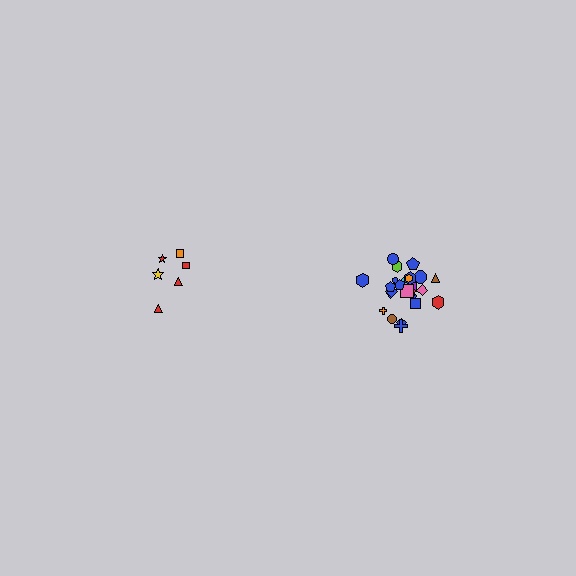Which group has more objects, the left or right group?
The right group.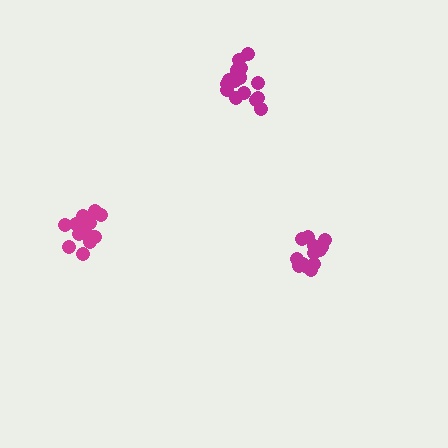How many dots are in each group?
Group 1: 15 dots, Group 2: 15 dots, Group 3: 16 dots (46 total).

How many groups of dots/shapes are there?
There are 3 groups.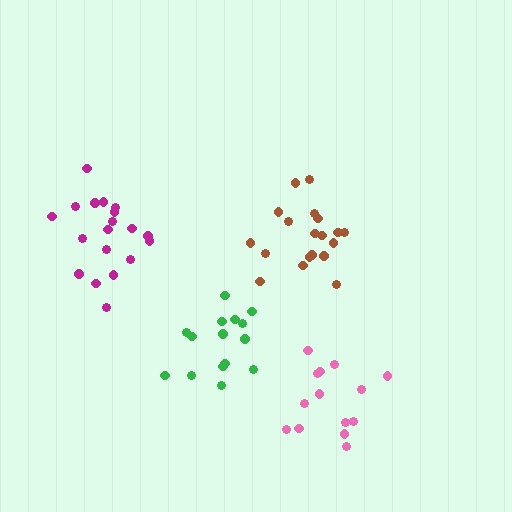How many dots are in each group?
Group 1: 19 dots, Group 2: 15 dots, Group 3: 14 dots, Group 4: 19 dots (67 total).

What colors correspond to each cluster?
The clusters are colored: brown, green, pink, magenta.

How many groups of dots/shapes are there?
There are 4 groups.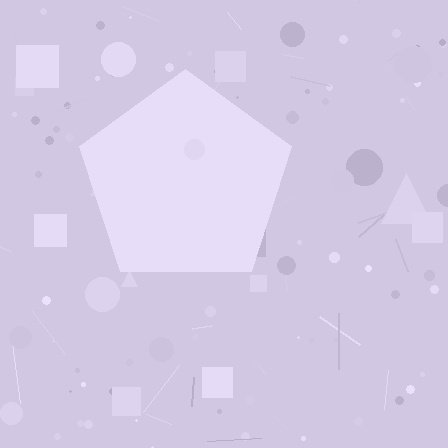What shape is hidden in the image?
A pentagon is hidden in the image.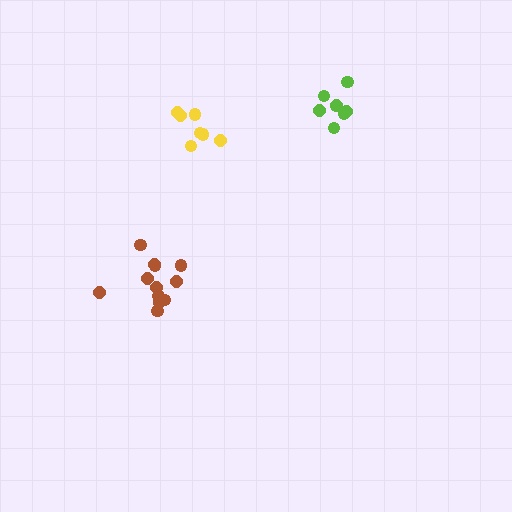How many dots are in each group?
Group 1: 7 dots, Group 2: 8 dots, Group 3: 12 dots (27 total).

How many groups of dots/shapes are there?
There are 3 groups.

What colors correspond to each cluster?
The clusters are colored: yellow, lime, brown.